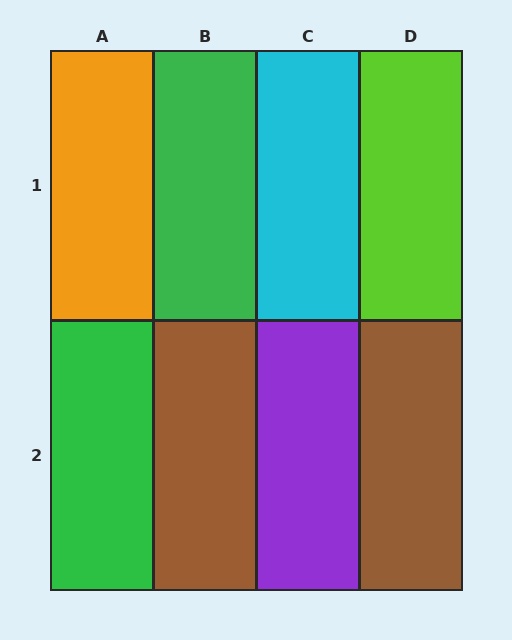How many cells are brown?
2 cells are brown.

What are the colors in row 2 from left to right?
Green, brown, purple, brown.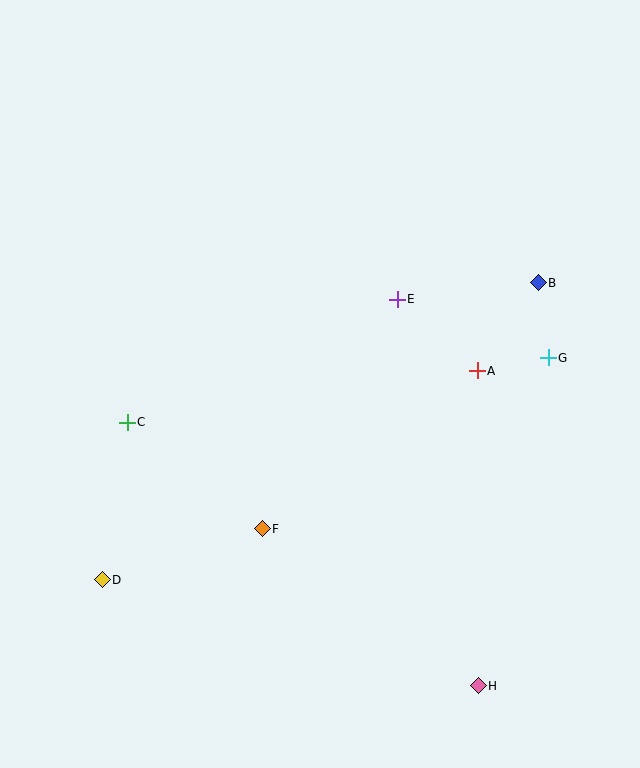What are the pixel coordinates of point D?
Point D is at (102, 580).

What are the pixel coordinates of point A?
Point A is at (477, 371).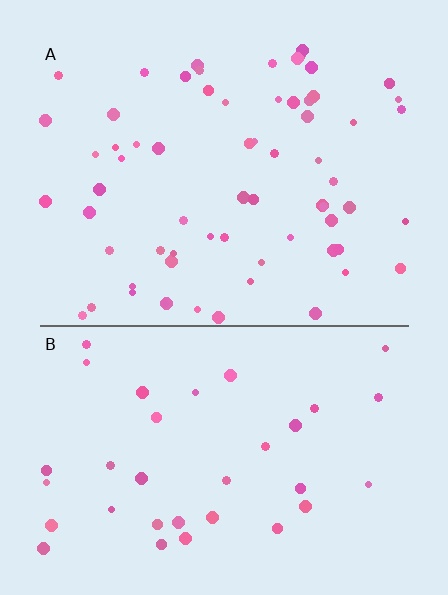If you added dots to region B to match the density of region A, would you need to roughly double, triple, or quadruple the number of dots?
Approximately double.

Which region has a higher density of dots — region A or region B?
A (the top).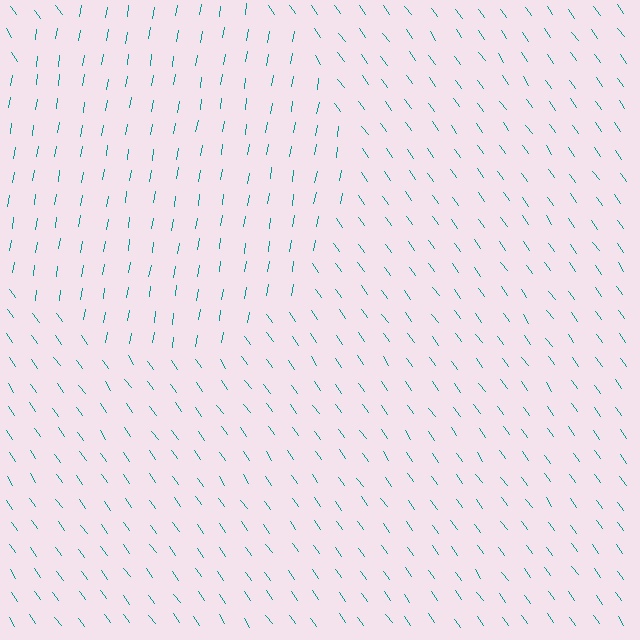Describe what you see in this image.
The image is filled with small teal line segments. A circle region in the image has lines oriented differently from the surrounding lines, creating a visible texture boundary.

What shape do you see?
I see a circle.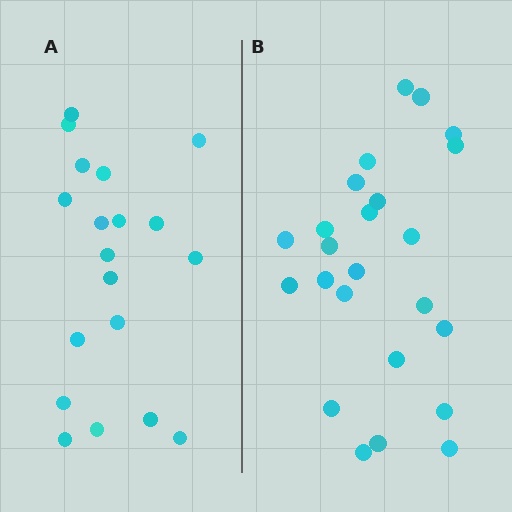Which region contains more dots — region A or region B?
Region B (the right region) has more dots.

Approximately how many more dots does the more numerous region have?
Region B has about 5 more dots than region A.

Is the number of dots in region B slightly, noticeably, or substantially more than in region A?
Region B has noticeably more, but not dramatically so. The ratio is roughly 1.3 to 1.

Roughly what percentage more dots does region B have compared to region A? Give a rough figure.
About 25% more.